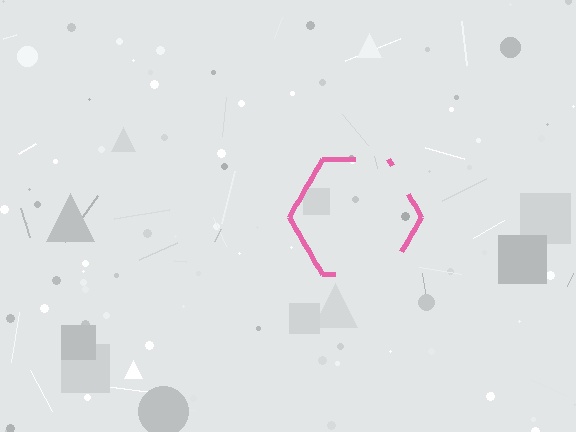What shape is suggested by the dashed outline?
The dashed outline suggests a hexagon.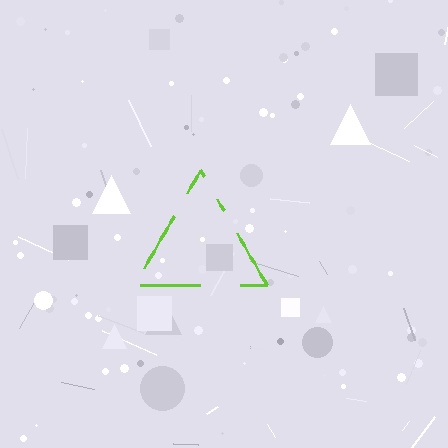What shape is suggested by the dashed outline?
The dashed outline suggests a triangle.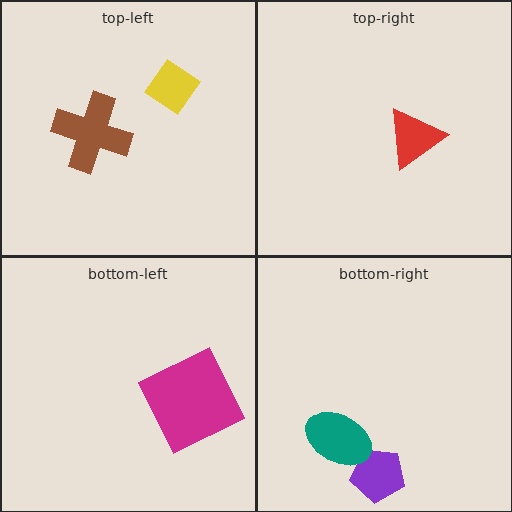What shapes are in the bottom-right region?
The purple pentagon, the teal ellipse.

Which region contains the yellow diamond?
The top-left region.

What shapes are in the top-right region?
The red triangle.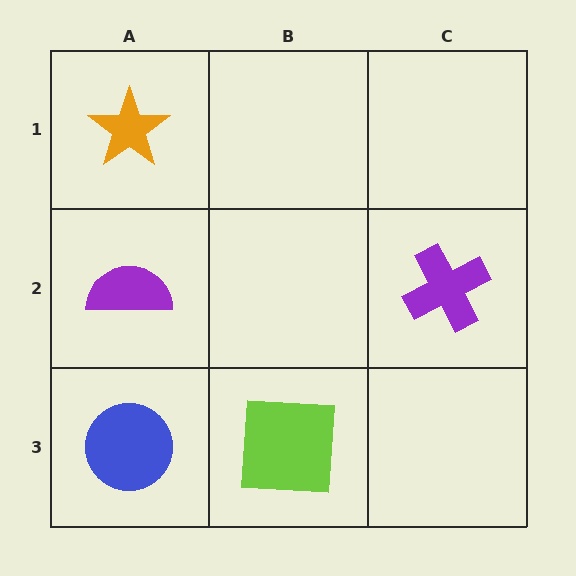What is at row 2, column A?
A purple semicircle.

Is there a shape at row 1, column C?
No, that cell is empty.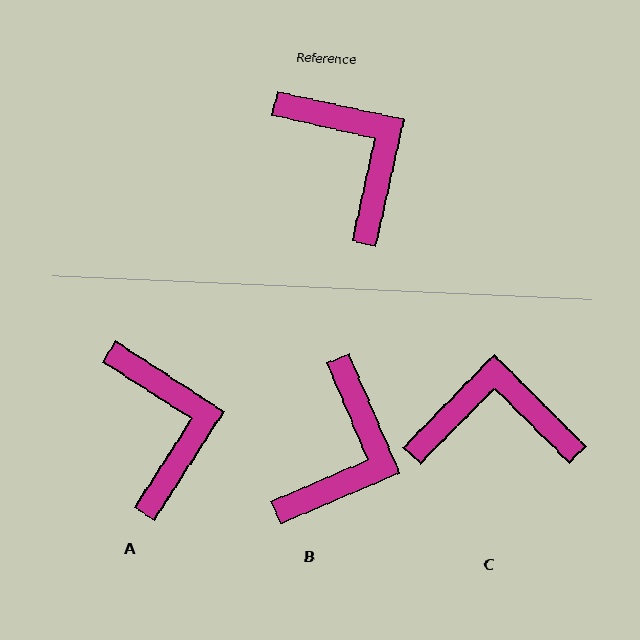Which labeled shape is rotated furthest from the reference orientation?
C, about 58 degrees away.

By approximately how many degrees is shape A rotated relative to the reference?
Approximately 20 degrees clockwise.